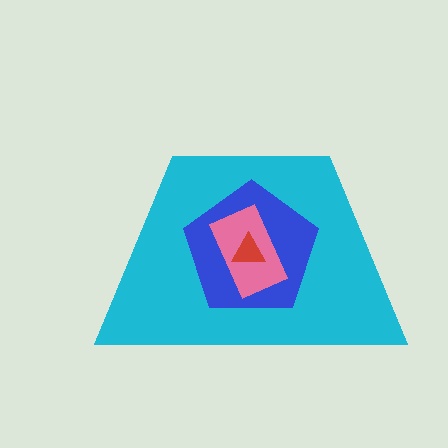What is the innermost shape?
The red triangle.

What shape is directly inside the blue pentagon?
The pink rectangle.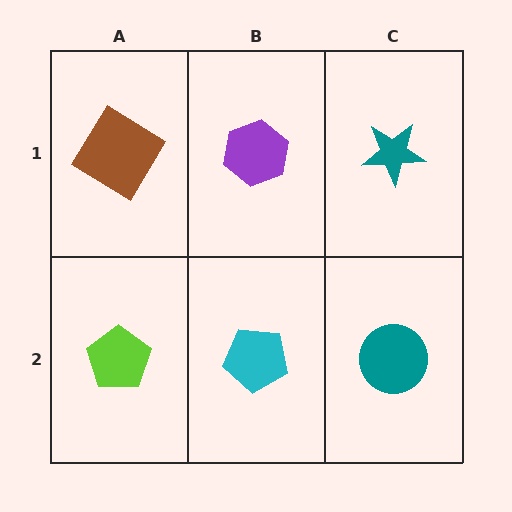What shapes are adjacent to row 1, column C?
A teal circle (row 2, column C), a purple hexagon (row 1, column B).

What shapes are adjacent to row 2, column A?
A brown diamond (row 1, column A), a cyan pentagon (row 2, column B).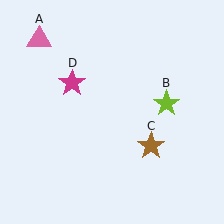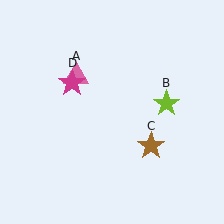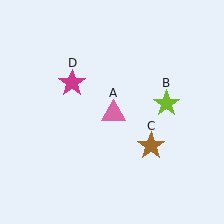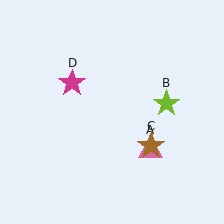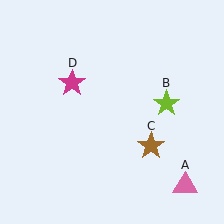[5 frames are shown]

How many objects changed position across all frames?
1 object changed position: pink triangle (object A).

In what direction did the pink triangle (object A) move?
The pink triangle (object A) moved down and to the right.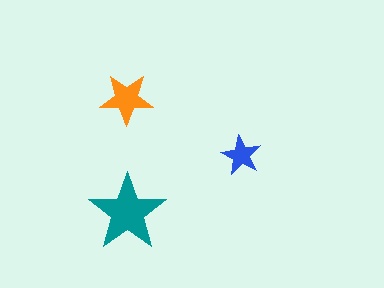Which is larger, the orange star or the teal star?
The teal one.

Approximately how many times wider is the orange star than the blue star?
About 1.5 times wider.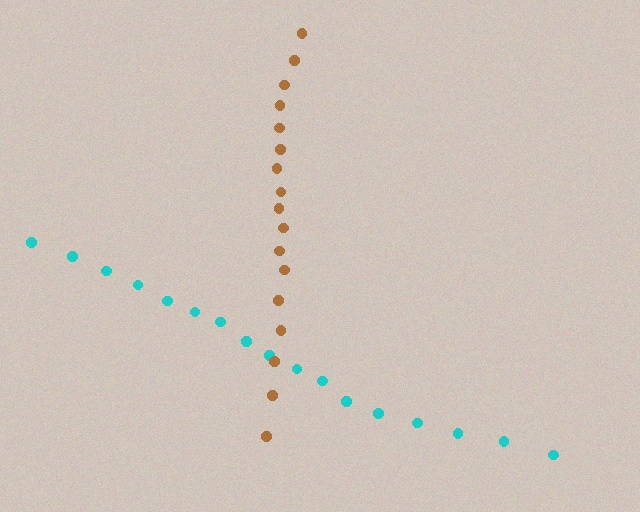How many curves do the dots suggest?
There are 2 distinct paths.